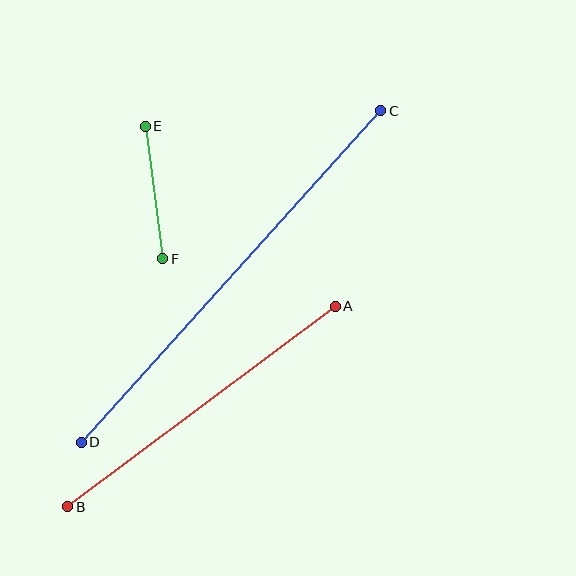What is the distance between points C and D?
The distance is approximately 447 pixels.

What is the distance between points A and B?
The distance is approximately 334 pixels.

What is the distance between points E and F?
The distance is approximately 133 pixels.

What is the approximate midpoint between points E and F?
The midpoint is at approximately (154, 192) pixels.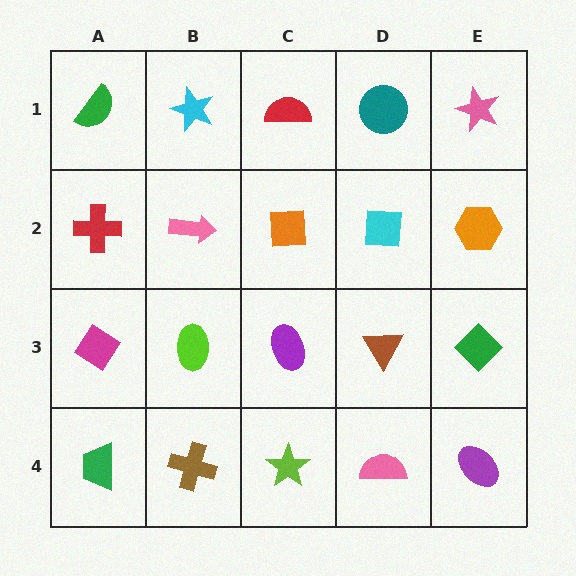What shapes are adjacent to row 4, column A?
A magenta diamond (row 3, column A), a brown cross (row 4, column B).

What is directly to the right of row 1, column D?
A pink star.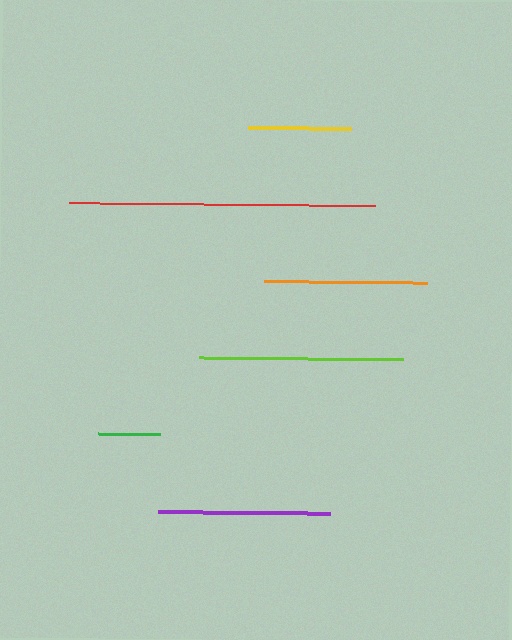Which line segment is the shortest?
The green line is the shortest at approximately 62 pixels.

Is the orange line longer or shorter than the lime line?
The lime line is longer than the orange line.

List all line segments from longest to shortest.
From longest to shortest: red, lime, purple, orange, yellow, green.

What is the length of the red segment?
The red segment is approximately 306 pixels long.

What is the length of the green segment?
The green segment is approximately 62 pixels long.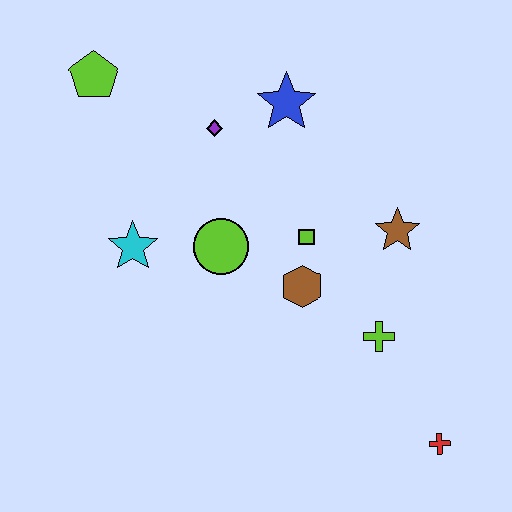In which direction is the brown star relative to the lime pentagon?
The brown star is to the right of the lime pentagon.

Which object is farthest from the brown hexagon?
The lime pentagon is farthest from the brown hexagon.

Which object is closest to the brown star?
The lime square is closest to the brown star.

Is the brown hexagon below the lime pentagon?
Yes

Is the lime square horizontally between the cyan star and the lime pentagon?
No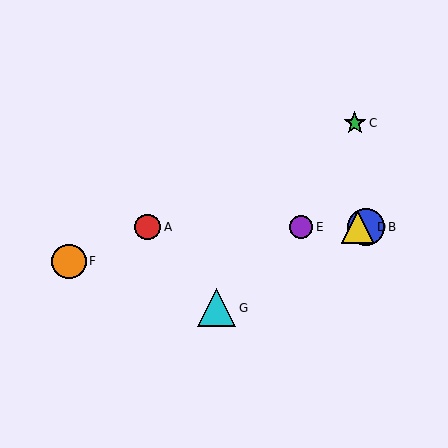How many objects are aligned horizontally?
4 objects (A, B, D, E) are aligned horizontally.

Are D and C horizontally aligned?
No, D is at y≈227 and C is at y≈123.